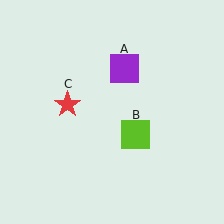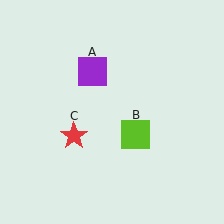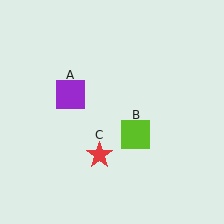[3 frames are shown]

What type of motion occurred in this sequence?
The purple square (object A), red star (object C) rotated counterclockwise around the center of the scene.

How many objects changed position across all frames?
2 objects changed position: purple square (object A), red star (object C).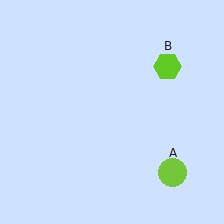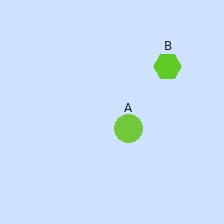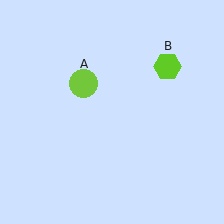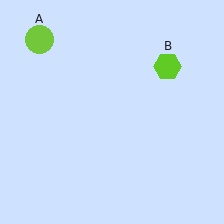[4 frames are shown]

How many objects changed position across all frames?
1 object changed position: lime circle (object A).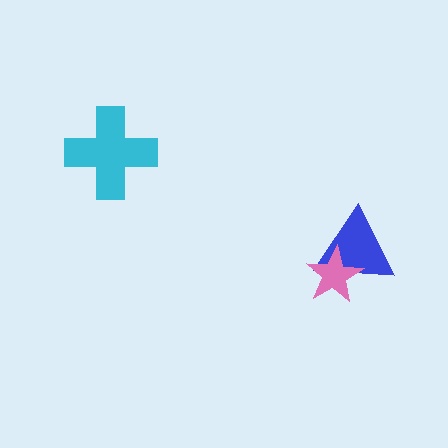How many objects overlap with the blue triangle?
1 object overlaps with the blue triangle.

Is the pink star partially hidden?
No, no other shape covers it.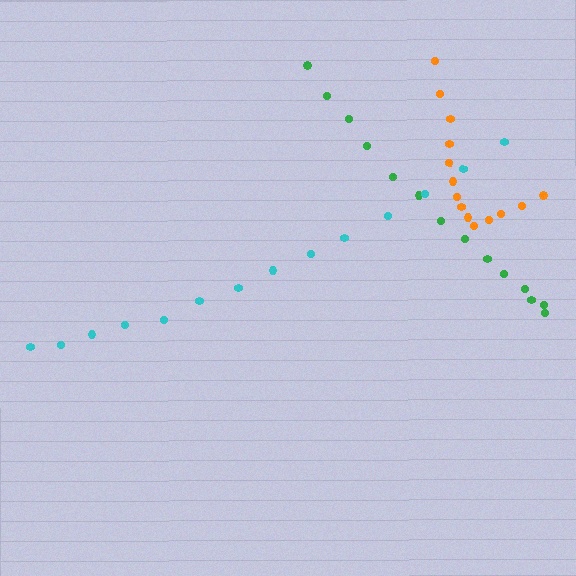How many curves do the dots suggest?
There are 3 distinct paths.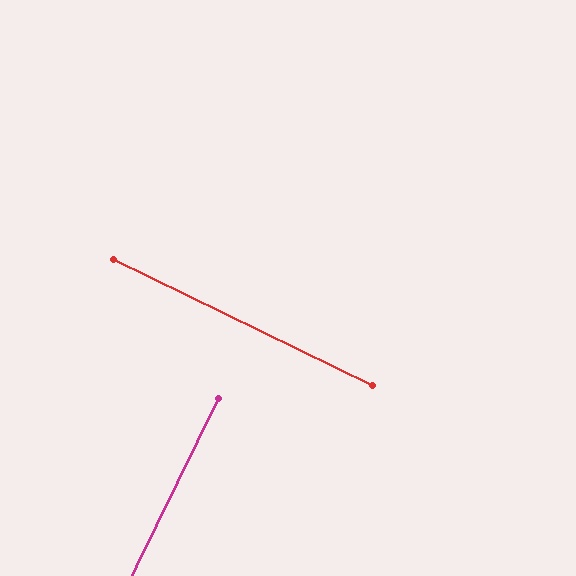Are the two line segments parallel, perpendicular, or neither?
Perpendicular — they meet at approximately 90°.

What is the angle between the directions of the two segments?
Approximately 90 degrees.